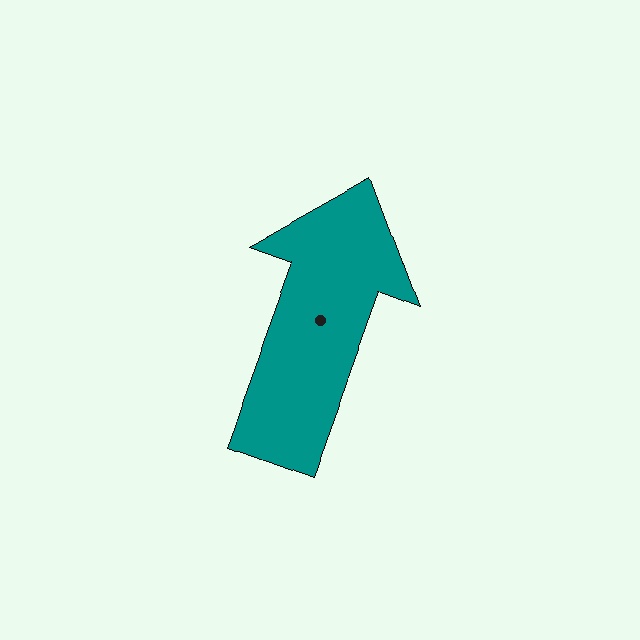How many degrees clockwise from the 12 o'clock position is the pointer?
Approximately 20 degrees.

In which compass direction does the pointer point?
North.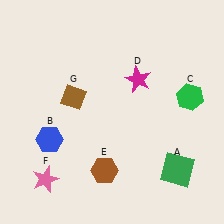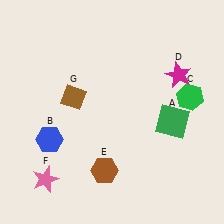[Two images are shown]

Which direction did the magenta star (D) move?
The magenta star (D) moved right.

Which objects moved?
The objects that moved are: the green square (A), the magenta star (D).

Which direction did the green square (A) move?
The green square (A) moved up.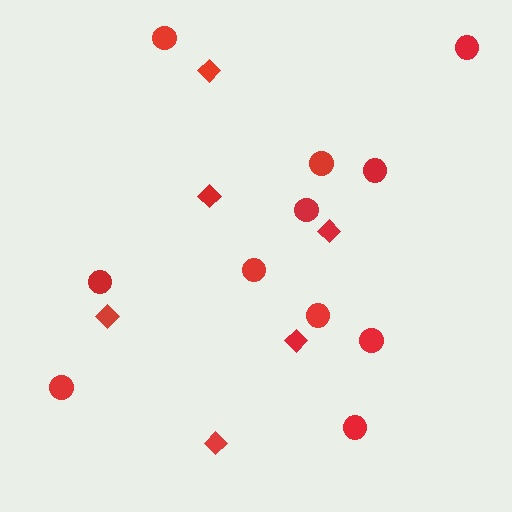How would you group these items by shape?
There are 2 groups: one group of circles (11) and one group of diamonds (6).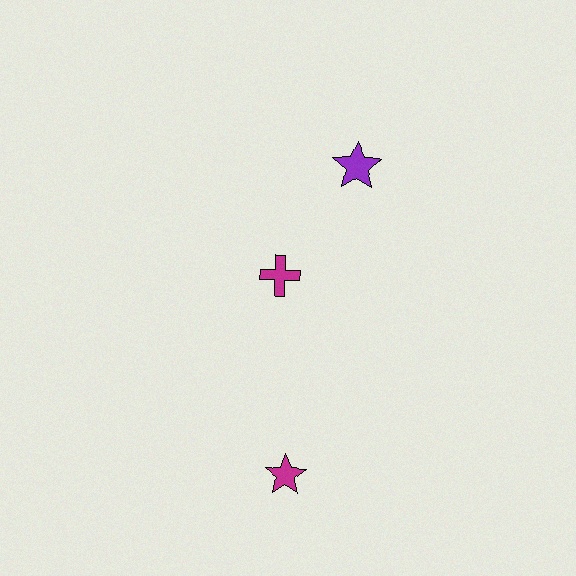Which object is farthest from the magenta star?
The purple star is farthest from the magenta star.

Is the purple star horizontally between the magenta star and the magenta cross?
No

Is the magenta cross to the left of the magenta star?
Yes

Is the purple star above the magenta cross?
Yes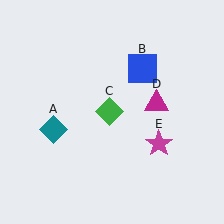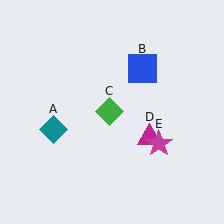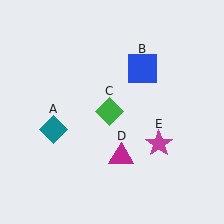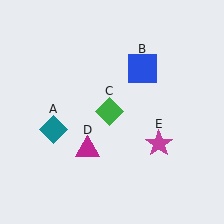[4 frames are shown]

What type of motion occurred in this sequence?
The magenta triangle (object D) rotated clockwise around the center of the scene.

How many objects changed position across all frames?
1 object changed position: magenta triangle (object D).